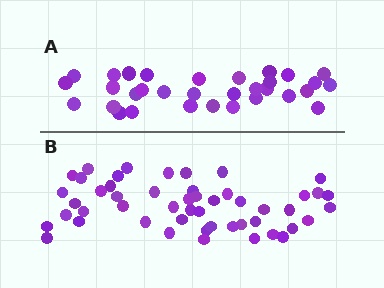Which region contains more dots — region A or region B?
Region B (the bottom region) has more dots.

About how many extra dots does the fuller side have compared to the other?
Region B has approximately 20 more dots than region A.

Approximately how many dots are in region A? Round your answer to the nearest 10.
About 30 dots. (The exact count is 32, which rounds to 30.)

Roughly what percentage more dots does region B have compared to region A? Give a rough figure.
About 55% more.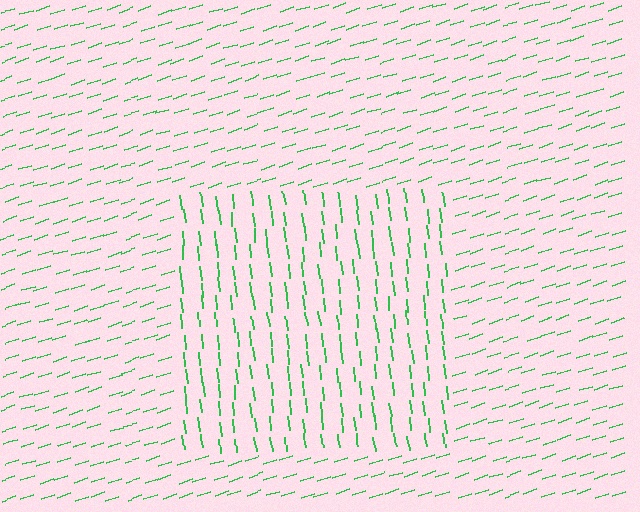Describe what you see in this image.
The image is filled with small green line segments. A rectangle region in the image has lines oriented differently from the surrounding lines, creating a visible texture boundary.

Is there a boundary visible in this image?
Yes, there is a texture boundary formed by a change in line orientation.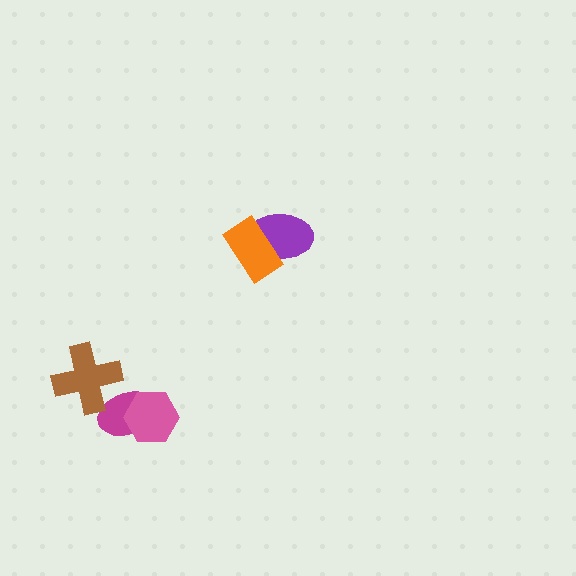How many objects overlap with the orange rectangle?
1 object overlaps with the orange rectangle.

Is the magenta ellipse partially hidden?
Yes, it is partially covered by another shape.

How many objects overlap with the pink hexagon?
1 object overlaps with the pink hexagon.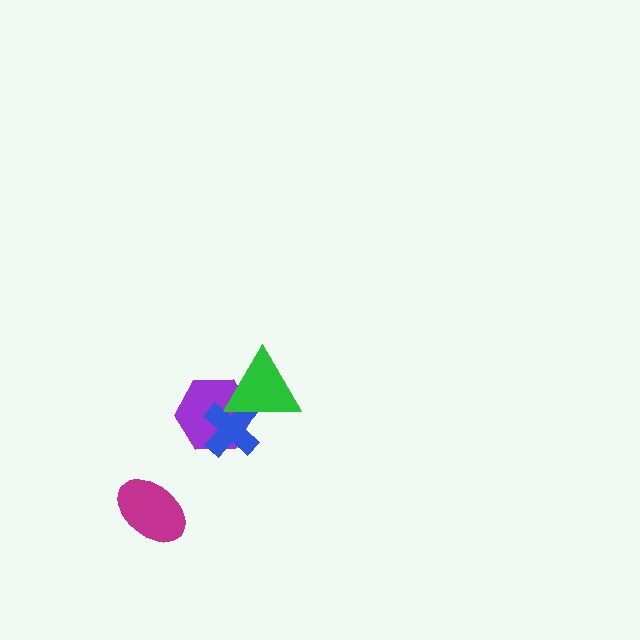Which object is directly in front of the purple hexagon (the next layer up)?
The blue cross is directly in front of the purple hexagon.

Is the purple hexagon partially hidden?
Yes, it is partially covered by another shape.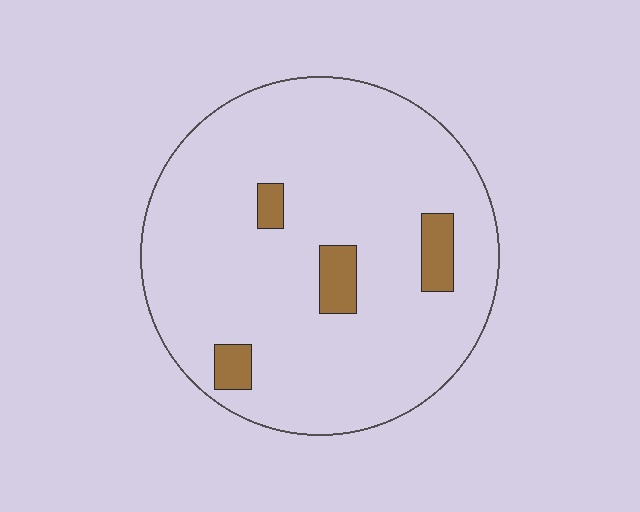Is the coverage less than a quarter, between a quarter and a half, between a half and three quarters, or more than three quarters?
Less than a quarter.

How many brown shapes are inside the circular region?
4.